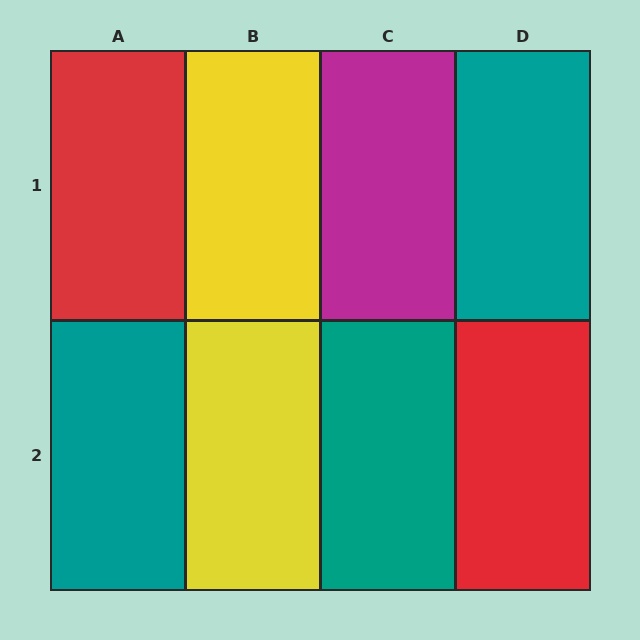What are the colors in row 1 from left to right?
Red, yellow, magenta, teal.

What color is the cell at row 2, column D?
Red.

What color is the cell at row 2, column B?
Yellow.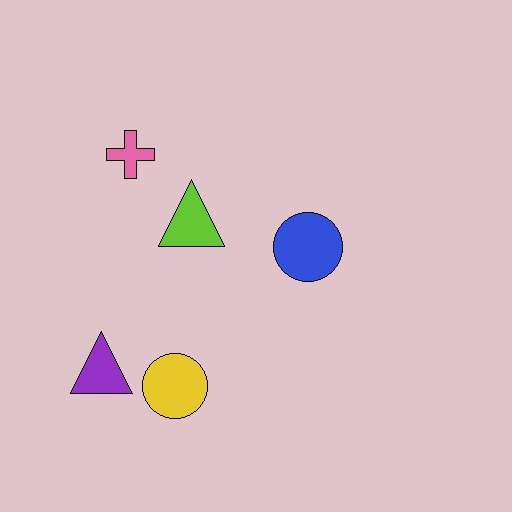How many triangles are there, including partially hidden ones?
There are 2 triangles.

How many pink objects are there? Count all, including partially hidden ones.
There is 1 pink object.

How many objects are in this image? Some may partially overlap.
There are 5 objects.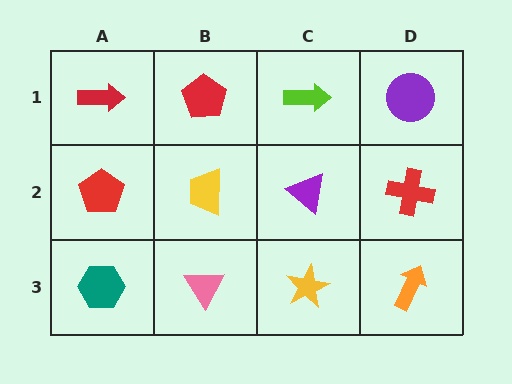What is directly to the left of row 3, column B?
A teal hexagon.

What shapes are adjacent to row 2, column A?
A red arrow (row 1, column A), a teal hexagon (row 3, column A), a yellow trapezoid (row 2, column B).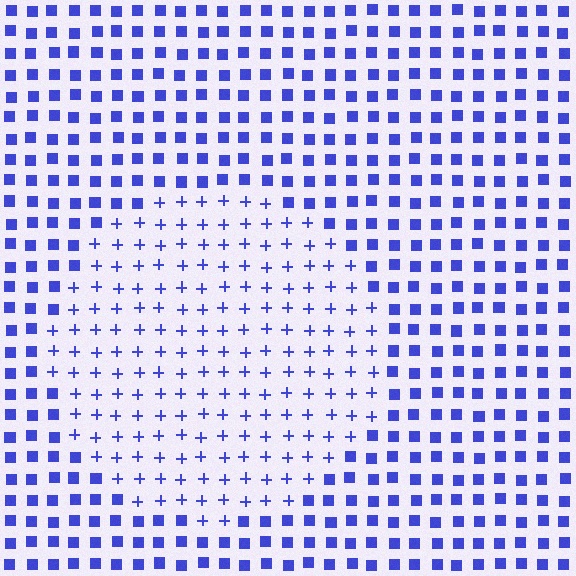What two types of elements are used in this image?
The image uses plus signs inside the circle region and squares outside it.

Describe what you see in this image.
The image is filled with small blue elements arranged in a uniform grid. A circle-shaped region contains plus signs, while the surrounding area contains squares. The boundary is defined purely by the change in element shape.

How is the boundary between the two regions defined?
The boundary is defined by a change in element shape: plus signs inside vs. squares outside. All elements share the same color and spacing.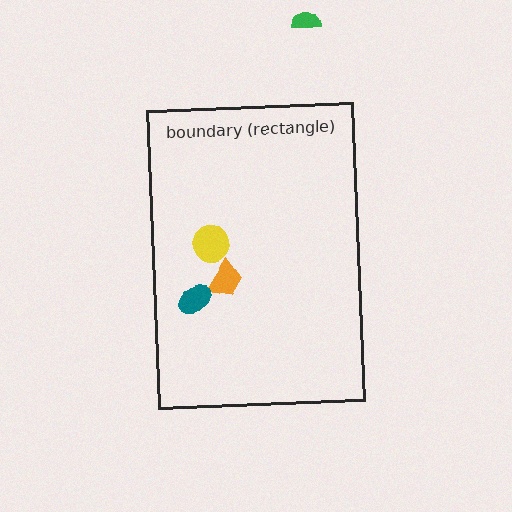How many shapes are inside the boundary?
3 inside, 1 outside.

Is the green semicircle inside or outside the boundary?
Outside.